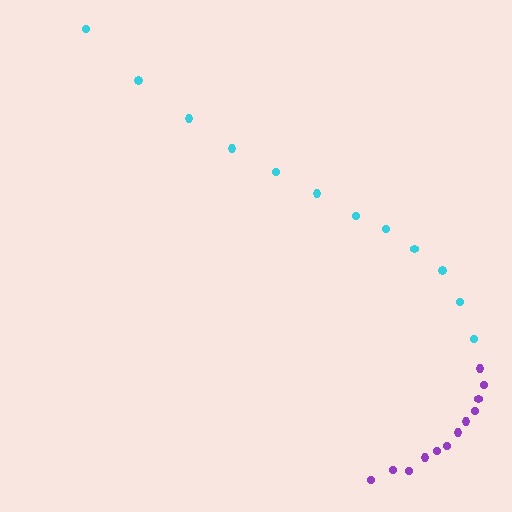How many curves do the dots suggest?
There are 2 distinct paths.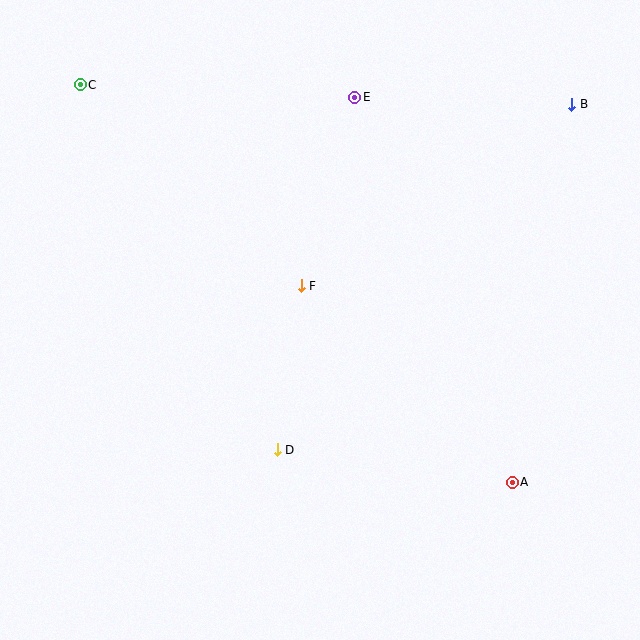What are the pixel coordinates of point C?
Point C is at (80, 85).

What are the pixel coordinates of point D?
Point D is at (277, 450).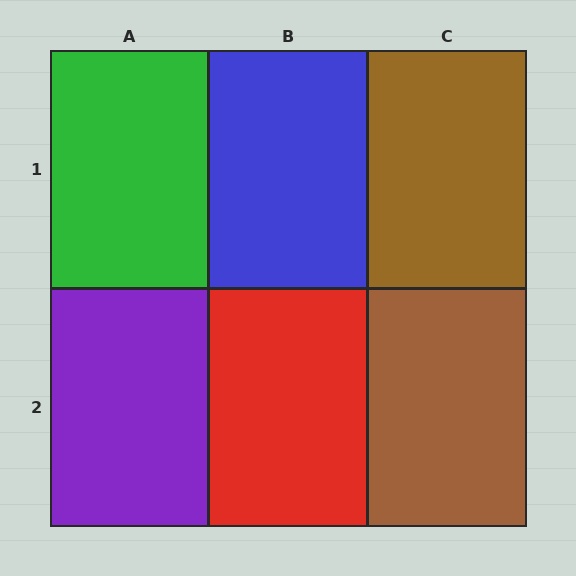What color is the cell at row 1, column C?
Brown.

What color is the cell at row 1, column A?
Green.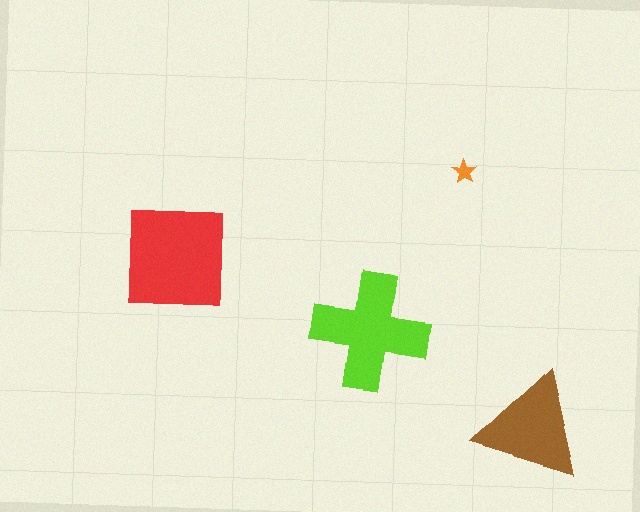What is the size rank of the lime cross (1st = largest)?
2nd.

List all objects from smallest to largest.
The orange star, the brown triangle, the lime cross, the red square.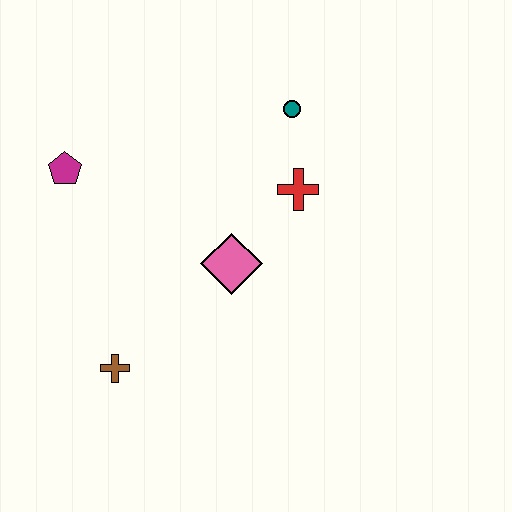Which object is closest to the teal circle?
The red cross is closest to the teal circle.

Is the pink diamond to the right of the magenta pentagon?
Yes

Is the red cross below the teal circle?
Yes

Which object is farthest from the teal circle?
The brown cross is farthest from the teal circle.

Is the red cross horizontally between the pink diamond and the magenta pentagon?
No